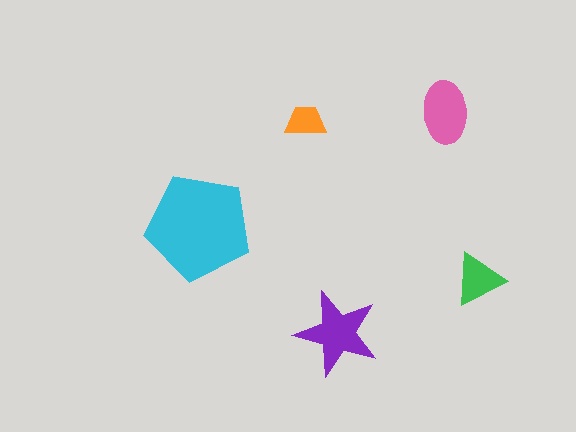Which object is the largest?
The cyan pentagon.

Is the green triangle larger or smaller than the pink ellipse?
Smaller.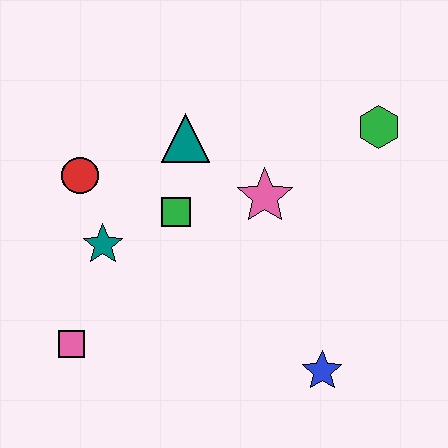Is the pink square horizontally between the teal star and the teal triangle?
No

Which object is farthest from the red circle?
The blue star is farthest from the red circle.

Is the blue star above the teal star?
No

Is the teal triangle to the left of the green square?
No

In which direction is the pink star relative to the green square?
The pink star is to the right of the green square.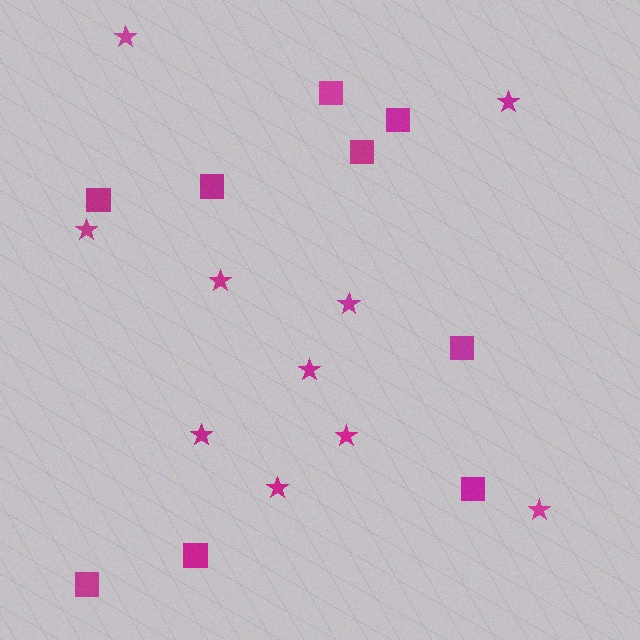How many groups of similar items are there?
There are 2 groups: one group of squares (9) and one group of stars (10).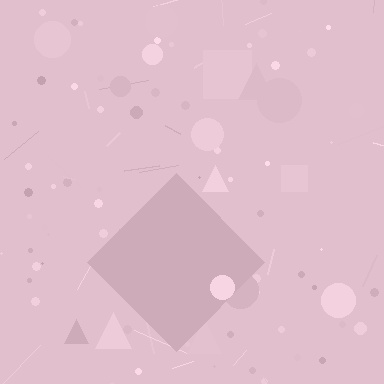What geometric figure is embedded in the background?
A diamond is embedded in the background.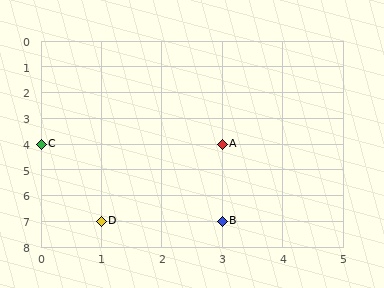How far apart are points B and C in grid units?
Points B and C are 3 columns and 3 rows apart (about 4.2 grid units diagonally).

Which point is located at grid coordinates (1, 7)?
Point D is at (1, 7).